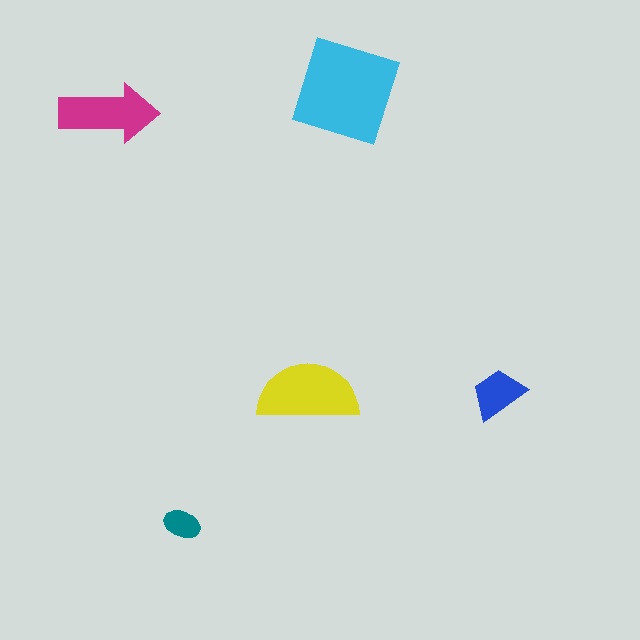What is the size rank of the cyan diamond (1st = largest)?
1st.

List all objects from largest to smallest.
The cyan diamond, the yellow semicircle, the magenta arrow, the blue trapezoid, the teal ellipse.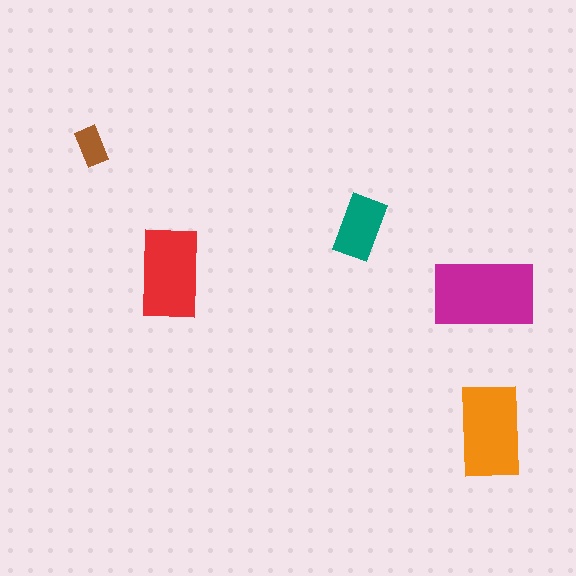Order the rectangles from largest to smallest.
the magenta one, the orange one, the red one, the teal one, the brown one.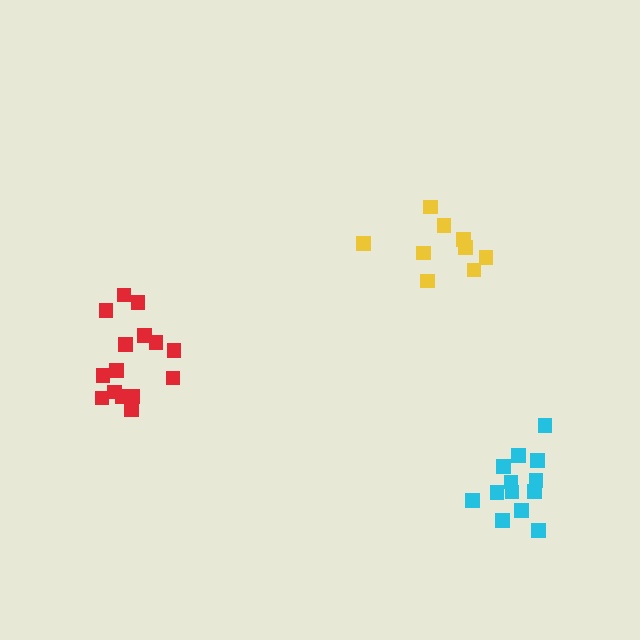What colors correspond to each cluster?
The clusters are colored: cyan, yellow, red.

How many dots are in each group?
Group 1: 13 dots, Group 2: 9 dots, Group 3: 15 dots (37 total).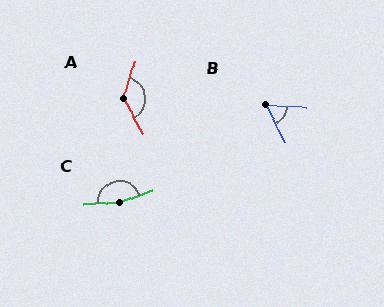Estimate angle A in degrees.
Approximately 134 degrees.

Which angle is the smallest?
B, at approximately 60 degrees.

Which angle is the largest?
C, at approximately 165 degrees.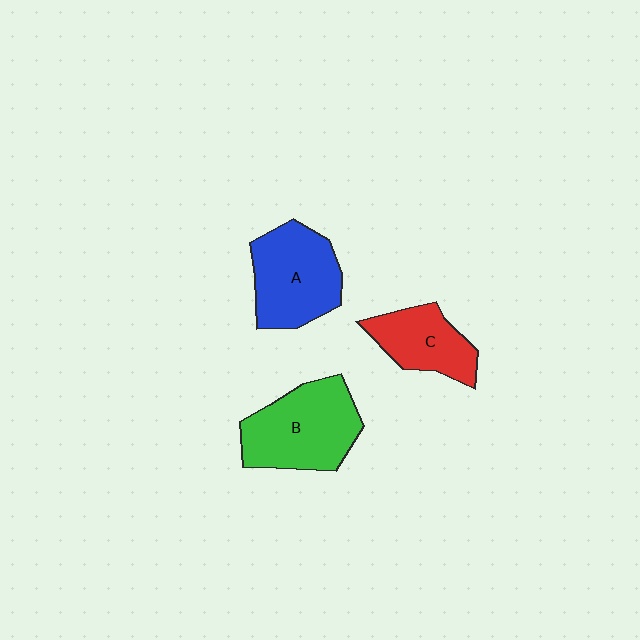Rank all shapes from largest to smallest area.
From largest to smallest: B (green), A (blue), C (red).